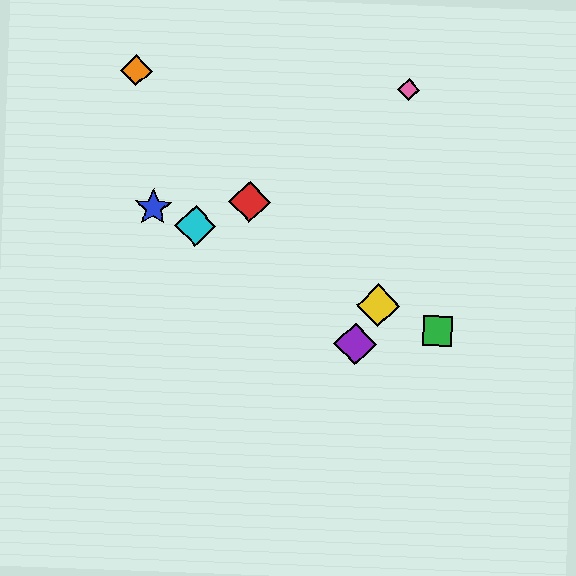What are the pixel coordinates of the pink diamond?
The pink diamond is at (409, 90).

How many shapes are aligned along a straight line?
4 shapes (the blue star, the green square, the yellow diamond, the cyan diamond) are aligned along a straight line.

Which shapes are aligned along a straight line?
The blue star, the green square, the yellow diamond, the cyan diamond are aligned along a straight line.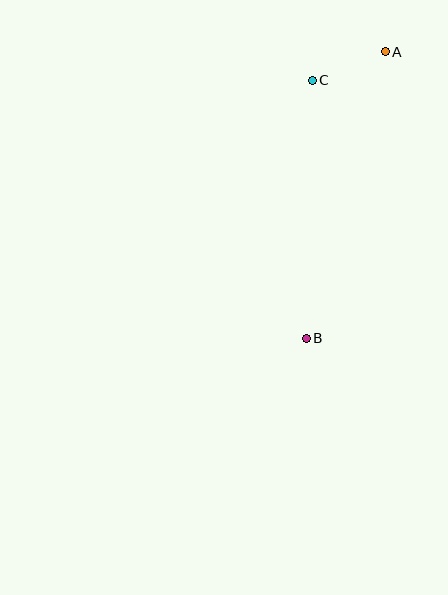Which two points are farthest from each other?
Points A and B are farthest from each other.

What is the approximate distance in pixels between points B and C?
The distance between B and C is approximately 258 pixels.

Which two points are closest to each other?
Points A and C are closest to each other.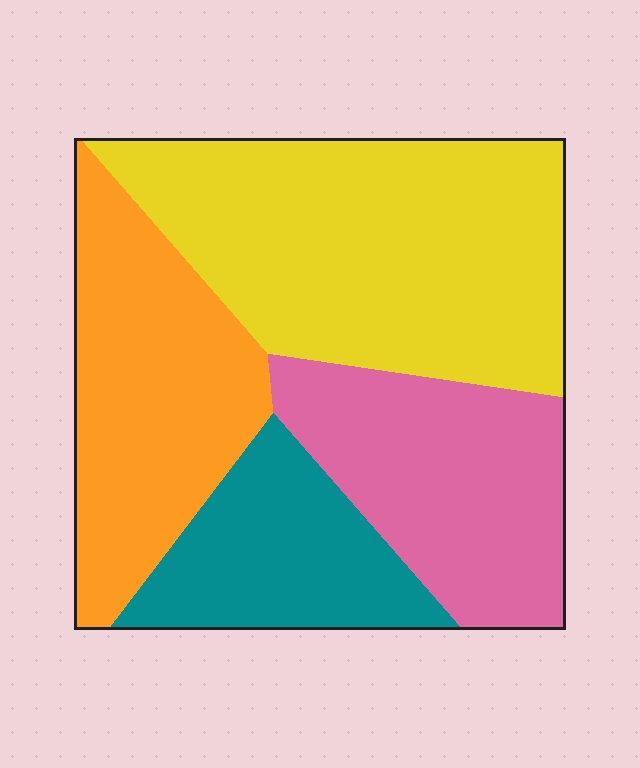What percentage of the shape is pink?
Pink takes up about one fifth (1/5) of the shape.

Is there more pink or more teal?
Pink.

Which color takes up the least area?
Teal, at roughly 15%.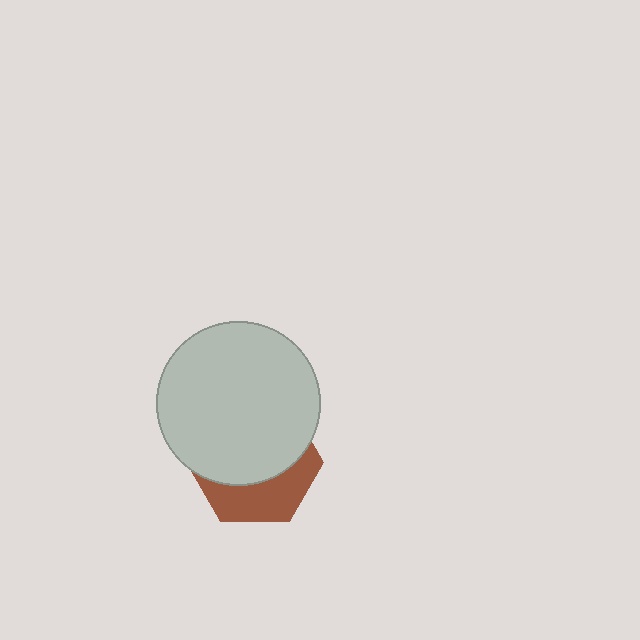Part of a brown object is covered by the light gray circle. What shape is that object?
It is a hexagon.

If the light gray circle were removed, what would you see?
You would see the complete brown hexagon.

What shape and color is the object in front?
The object in front is a light gray circle.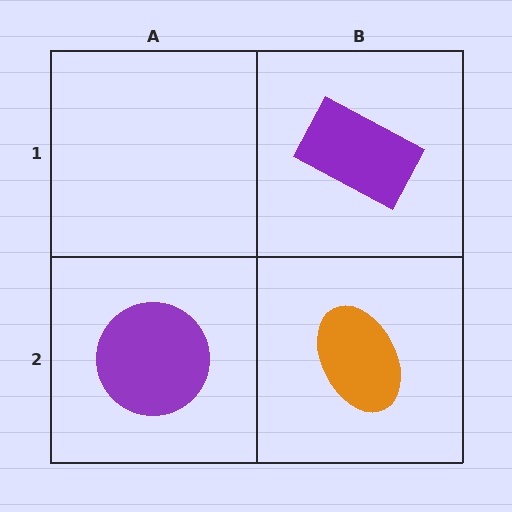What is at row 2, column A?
A purple circle.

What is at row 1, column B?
A purple rectangle.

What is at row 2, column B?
An orange ellipse.